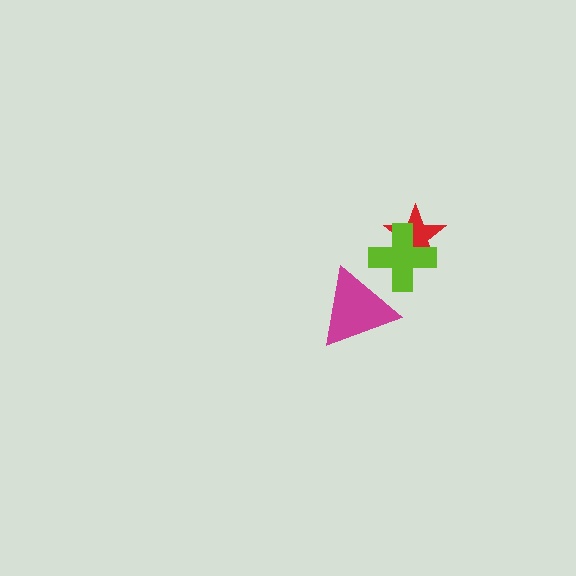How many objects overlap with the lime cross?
2 objects overlap with the lime cross.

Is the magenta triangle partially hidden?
No, no other shape covers it.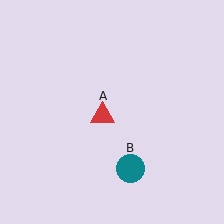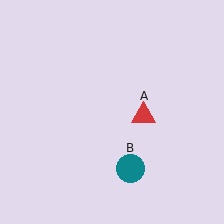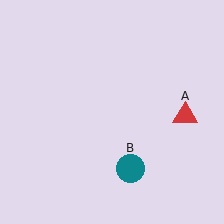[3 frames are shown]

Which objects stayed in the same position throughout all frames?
Teal circle (object B) remained stationary.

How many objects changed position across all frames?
1 object changed position: red triangle (object A).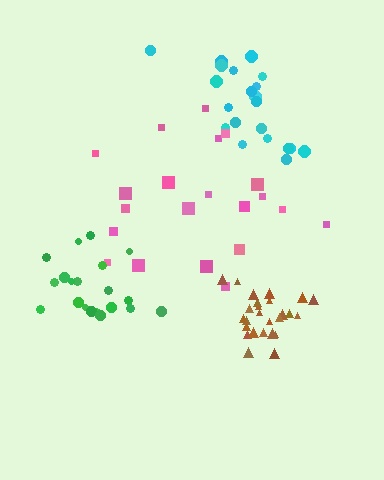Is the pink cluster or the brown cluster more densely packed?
Brown.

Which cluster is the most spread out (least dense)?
Pink.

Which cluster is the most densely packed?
Brown.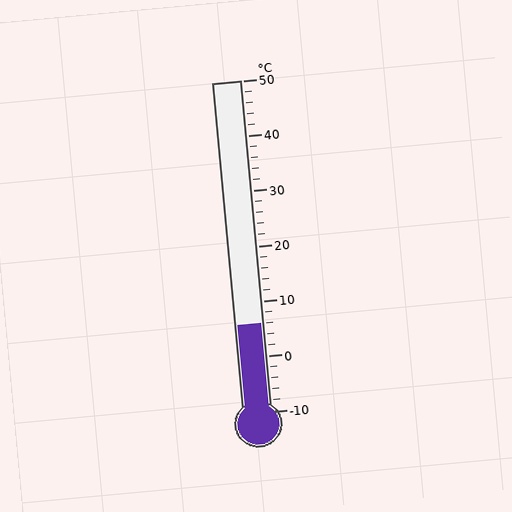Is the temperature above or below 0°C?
The temperature is above 0°C.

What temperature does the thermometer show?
The thermometer shows approximately 6°C.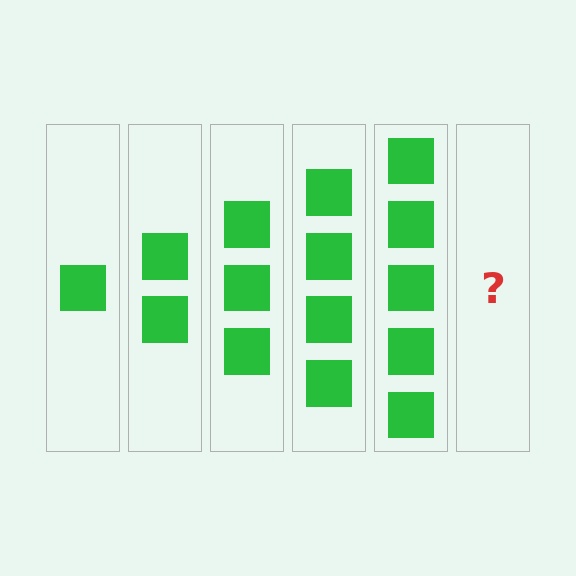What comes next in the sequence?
The next element should be 6 squares.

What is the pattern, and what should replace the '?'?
The pattern is that each step adds one more square. The '?' should be 6 squares.